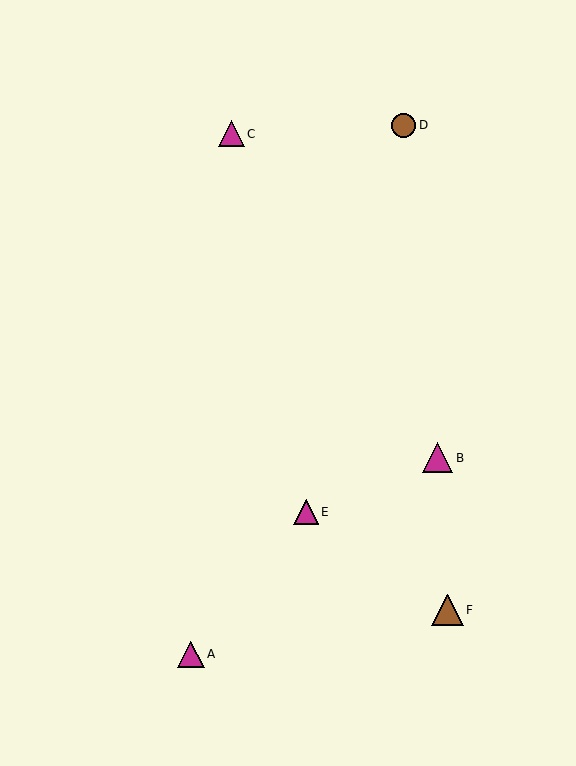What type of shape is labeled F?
Shape F is a brown triangle.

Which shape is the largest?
The brown triangle (labeled F) is the largest.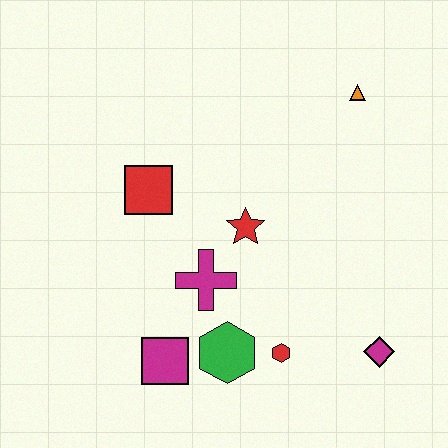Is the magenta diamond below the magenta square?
No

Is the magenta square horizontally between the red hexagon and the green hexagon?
No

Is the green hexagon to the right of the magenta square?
Yes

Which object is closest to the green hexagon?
The red hexagon is closest to the green hexagon.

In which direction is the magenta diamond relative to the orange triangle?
The magenta diamond is below the orange triangle.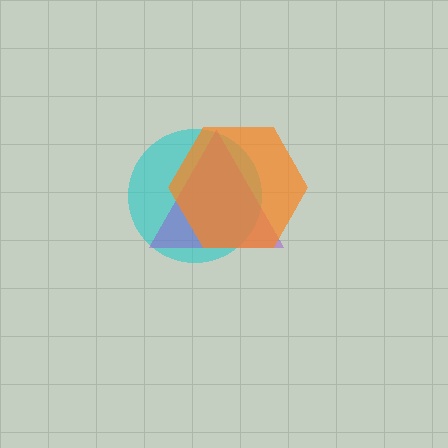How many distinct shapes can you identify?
There are 3 distinct shapes: a cyan circle, a purple triangle, an orange hexagon.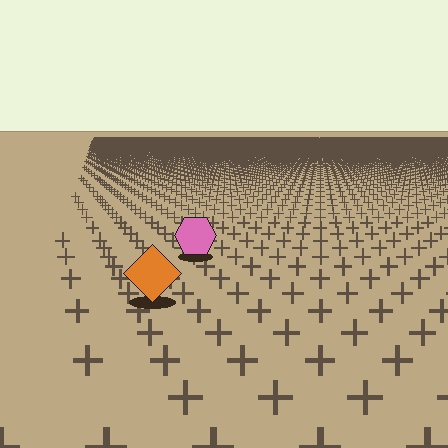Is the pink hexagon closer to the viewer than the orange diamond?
No. The orange diamond is closer — you can tell from the texture gradient: the ground texture is coarser near it.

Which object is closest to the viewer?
The orange diamond is closest. The texture marks near it are larger and more spread out.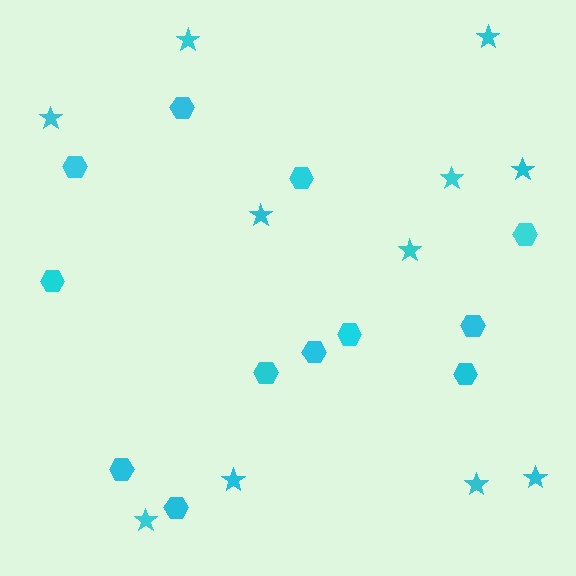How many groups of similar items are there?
There are 2 groups: one group of stars (11) and one group of hexagons (12).